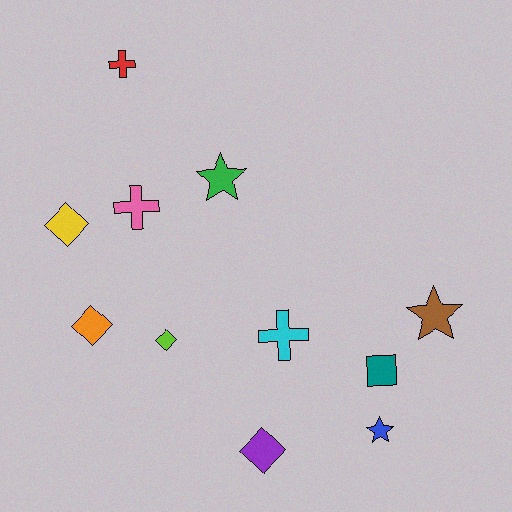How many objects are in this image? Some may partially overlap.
There are 11 objects.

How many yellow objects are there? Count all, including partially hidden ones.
There is 1 yellow object.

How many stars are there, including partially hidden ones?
There are 3 stars.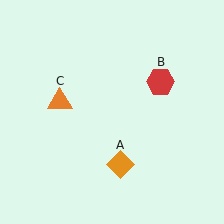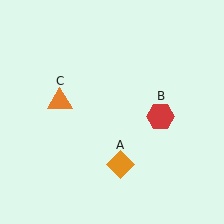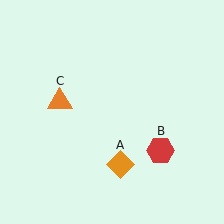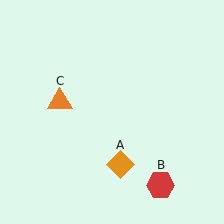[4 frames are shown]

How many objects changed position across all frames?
1 object changed position: red hexagon (object B).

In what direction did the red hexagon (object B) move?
The red hexagon (object B) moved down.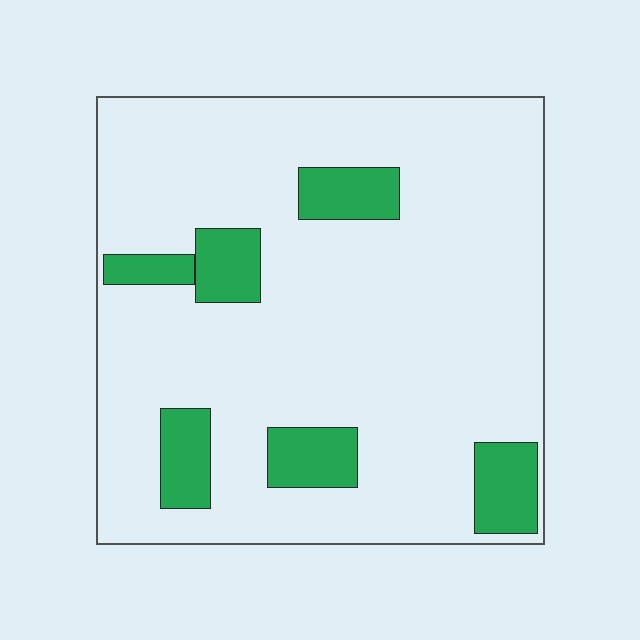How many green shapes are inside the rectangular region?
6.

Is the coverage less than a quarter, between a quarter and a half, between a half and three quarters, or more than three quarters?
Less than a quarter.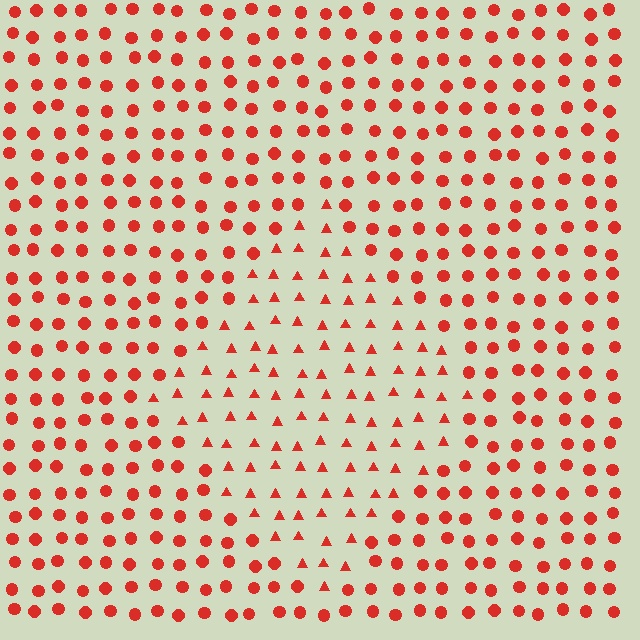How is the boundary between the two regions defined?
The boundary is defined by a change in element shape: triangles inside vs. circles outside. All elements share the same color and spacing.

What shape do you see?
I see a diamond.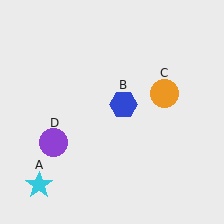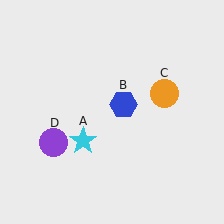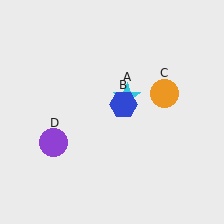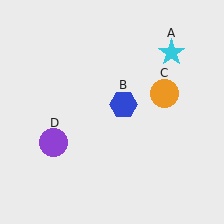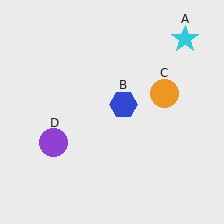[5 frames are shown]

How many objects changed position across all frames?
1 object changed position: cyan star (object A).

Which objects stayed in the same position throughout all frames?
Blue hexagon (object B) and orange circle (object C) and purple circle (object D) remained stationary.